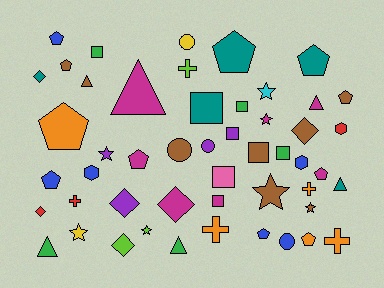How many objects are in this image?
There are 50 objects.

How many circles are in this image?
There are 4 circles.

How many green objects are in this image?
There are 5 green objects.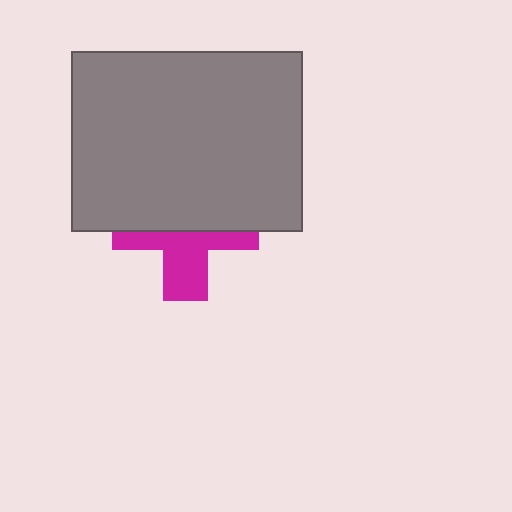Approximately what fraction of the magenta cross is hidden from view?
Roughly 55% of the magenta cross is hidden behind the gray rectangle.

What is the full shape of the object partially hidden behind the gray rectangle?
The partially hidden object is a magenta cross.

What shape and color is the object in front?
The object in front is a gray rectangle.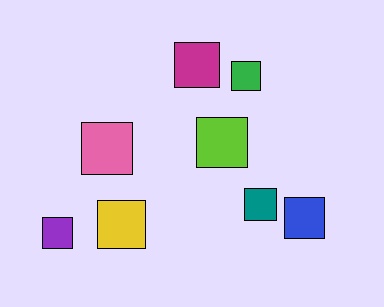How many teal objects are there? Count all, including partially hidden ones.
There is 1 teal object.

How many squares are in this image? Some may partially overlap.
There are 8 squares.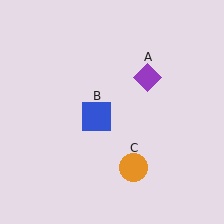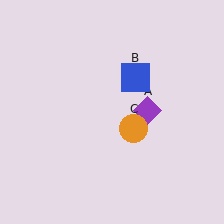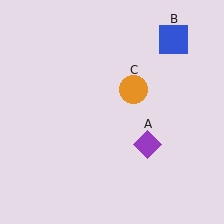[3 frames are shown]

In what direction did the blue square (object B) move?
The blue square (object B) moved up and to the right.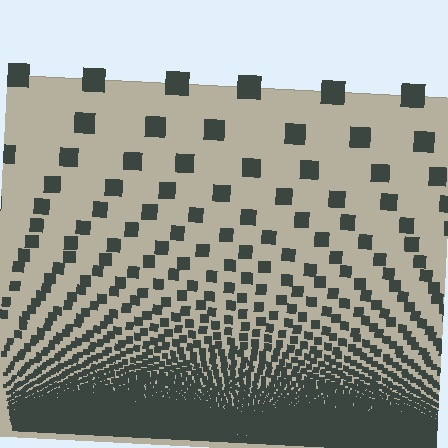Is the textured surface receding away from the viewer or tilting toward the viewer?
The surface appears to tilt toward the viewer. Texture elements get larger and sparser toward the top.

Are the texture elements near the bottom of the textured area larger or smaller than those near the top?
Smaller. The gradient is inverted — elements near the bottom are smaller and denser.